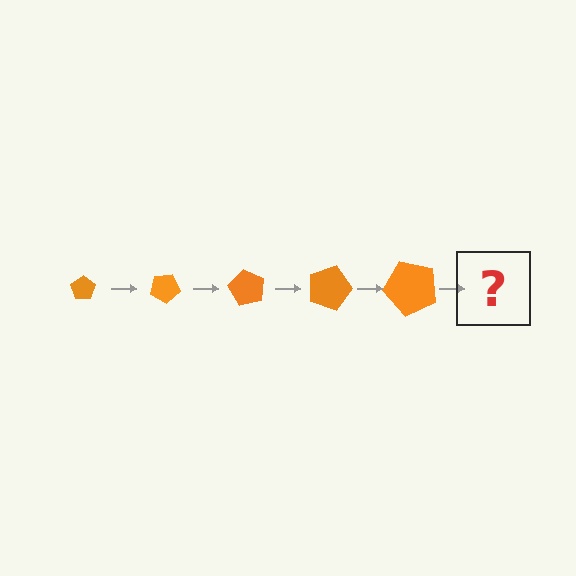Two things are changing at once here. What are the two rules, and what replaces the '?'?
The two rules are that the pentagon grows larger each step and it rotates 30 degrees each step. The '?' should be a pentagon, larger than the previous one and rotated 150 degrees from the start.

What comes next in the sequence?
The next element should be a pentagon, larger than the previous one and rotated 150 degrees from the start.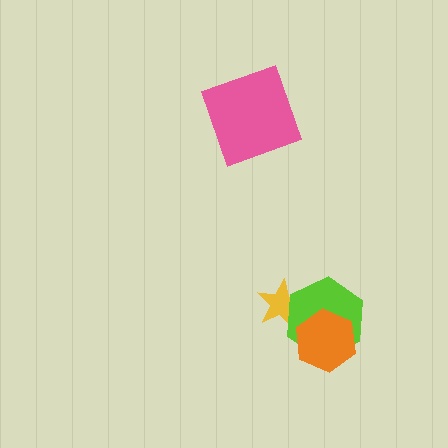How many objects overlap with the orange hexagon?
1 object overlaps with the orange hexagon.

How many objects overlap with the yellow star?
1 object overlaps with the yellow star.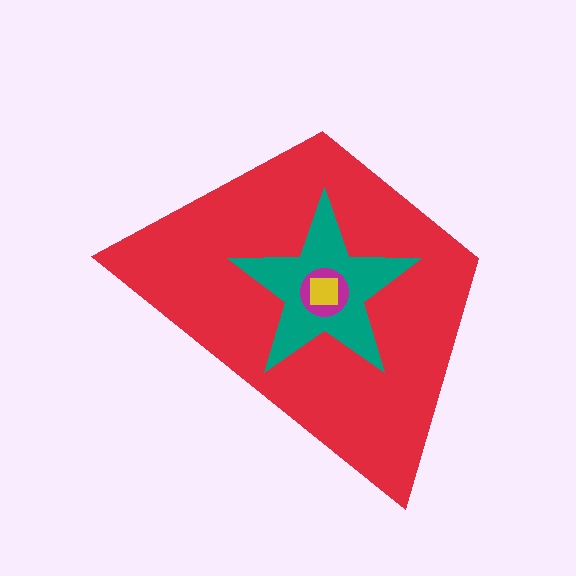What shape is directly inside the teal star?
The magenta circle.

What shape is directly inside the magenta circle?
The yellow square.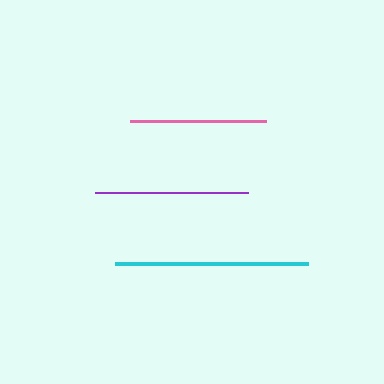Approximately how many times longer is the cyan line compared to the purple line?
The cyan line is approximately 1.3 times the length of the purple line.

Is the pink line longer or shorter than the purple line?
The purple line is longer than the pink line.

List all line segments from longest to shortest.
From longest to shortest: cyan, purple, pink.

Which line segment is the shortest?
The pink line is the shortest at approximately 136 pixels.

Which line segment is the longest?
The cyan line is the longest at approximately 193 pixels.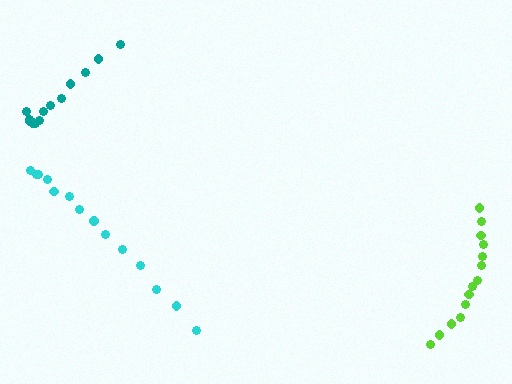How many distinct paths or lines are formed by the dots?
There are 3 distinct paths.